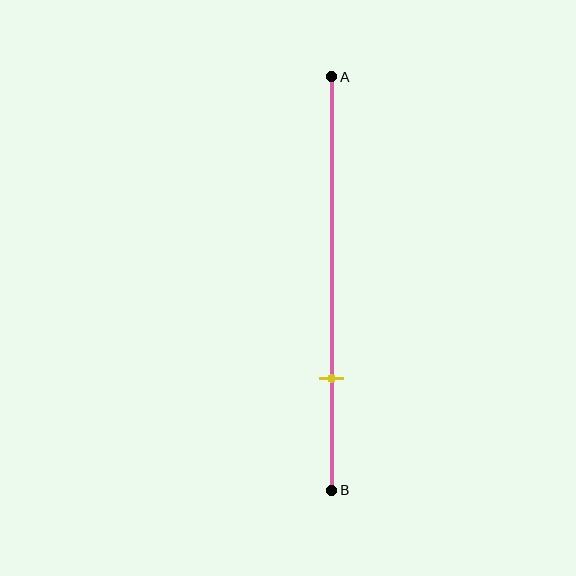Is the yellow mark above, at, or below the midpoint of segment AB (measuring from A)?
The yellow mark is below the midpoint of segment AB.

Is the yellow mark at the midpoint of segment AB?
No, the mark is at about 75% from A, not at the 50% midpoint.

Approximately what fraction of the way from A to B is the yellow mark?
The yellow mark is approximately 75% of the way from A to B.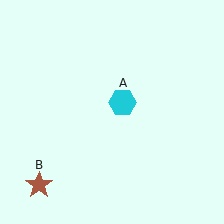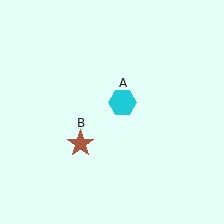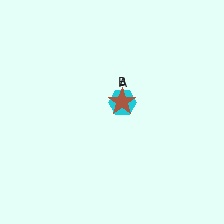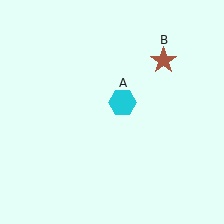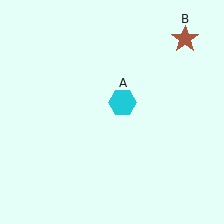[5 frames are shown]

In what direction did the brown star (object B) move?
The brown star (object B) moved up and to the right.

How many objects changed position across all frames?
1 object changed position: brown star (object B).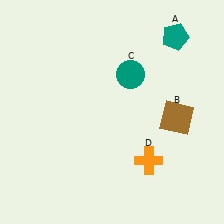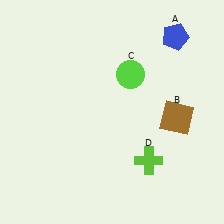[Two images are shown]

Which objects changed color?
A changed from teal to blue. C changed from teal to lime. D changed from orange to lime.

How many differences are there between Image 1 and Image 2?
There are 3 differences between the two images.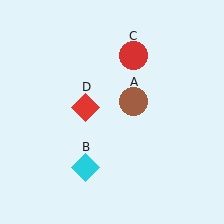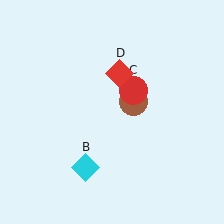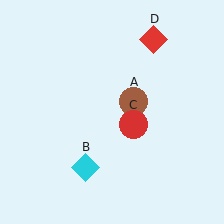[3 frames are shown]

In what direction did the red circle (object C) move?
The red circle (object C) moved down.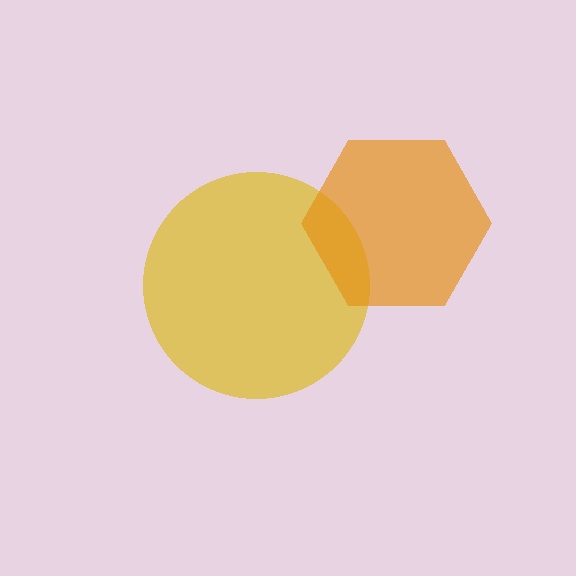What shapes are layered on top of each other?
The layered shapes are: a yellow circle, an orange hexagon.